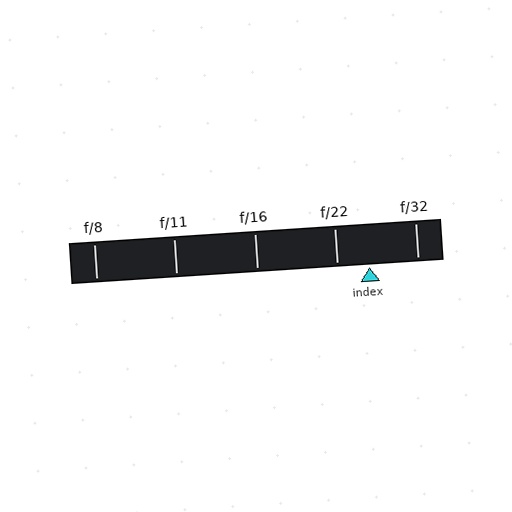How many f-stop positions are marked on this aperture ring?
There are 5 f-stop positions marked.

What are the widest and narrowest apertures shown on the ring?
The widest aperture shown is f/8 and the narrowest is f/32.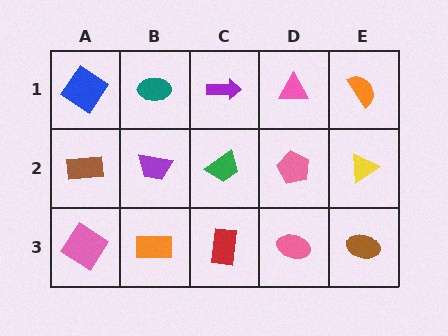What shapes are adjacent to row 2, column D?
A pink triangle (row 1, column D), a pink ellipse (row 3, column D), a green trapezoid (row 2, column C), a yellow triangle (row 2, column E).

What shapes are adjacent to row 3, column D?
A pink pentagon (row 2, column D), a red rectangle (row 3, column C), a brown ellipse (row 3, column E).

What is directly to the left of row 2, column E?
A pink pentagon.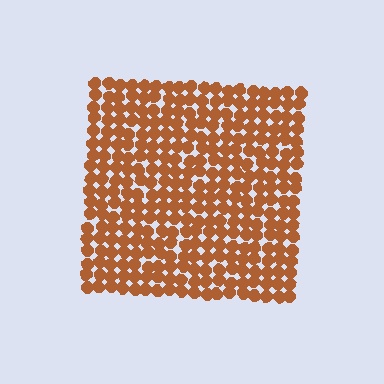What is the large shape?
The large shape is a square.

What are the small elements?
The small elements are circles.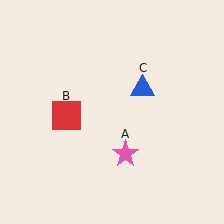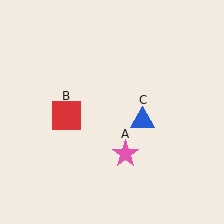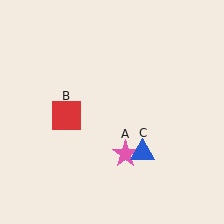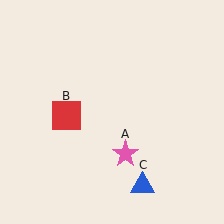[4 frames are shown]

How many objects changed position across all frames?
1 object changed position: blue triangle (object C).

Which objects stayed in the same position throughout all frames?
Pink star (object A) and red square (object B) remained stationary.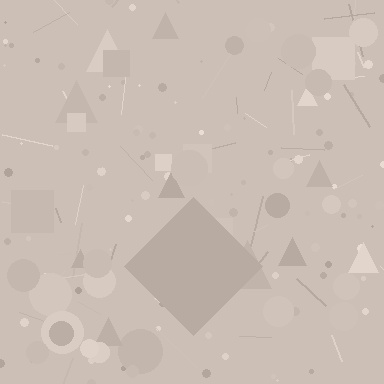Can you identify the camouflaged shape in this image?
The camouflaged shape is a diamond.